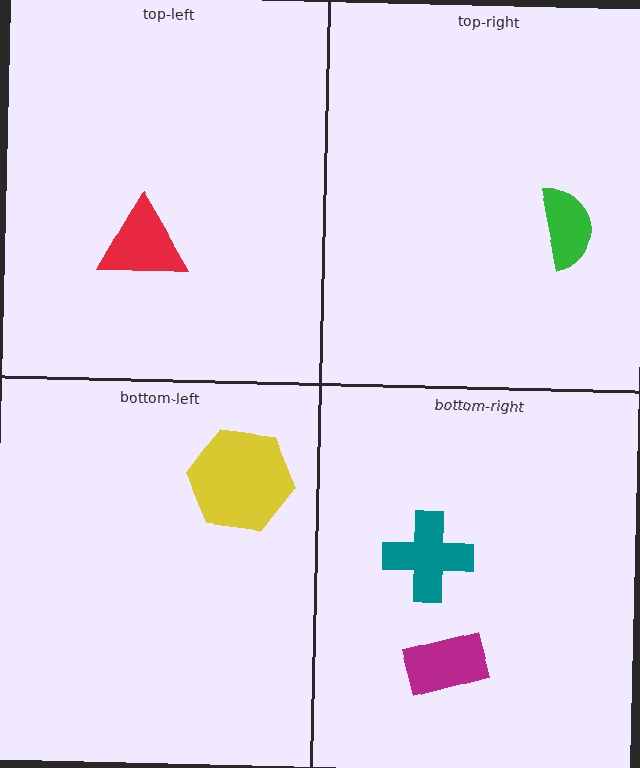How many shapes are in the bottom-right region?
2.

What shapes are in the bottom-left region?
The yellow hexagon.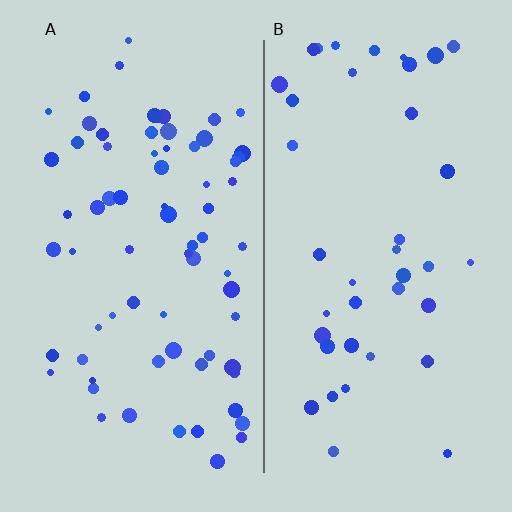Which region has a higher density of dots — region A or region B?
A (the left).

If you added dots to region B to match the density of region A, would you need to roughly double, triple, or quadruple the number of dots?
Approximately double.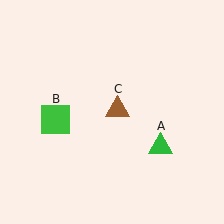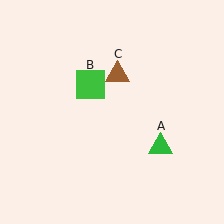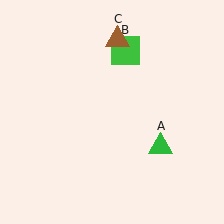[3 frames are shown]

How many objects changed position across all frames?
2 objects changed position: green square (object B), brown triangle (object C).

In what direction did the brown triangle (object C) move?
The brown triangle (object C) moved up.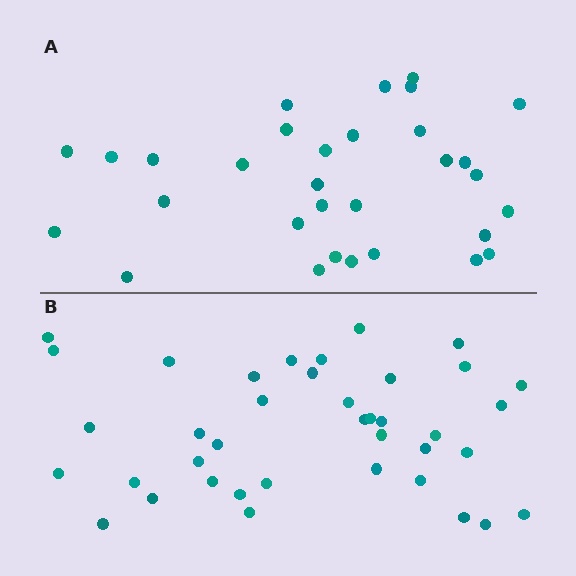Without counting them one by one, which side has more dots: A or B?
Region B (the bottom region) has more dots.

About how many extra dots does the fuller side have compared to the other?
Region B has roughly 8 or so more dots than region A.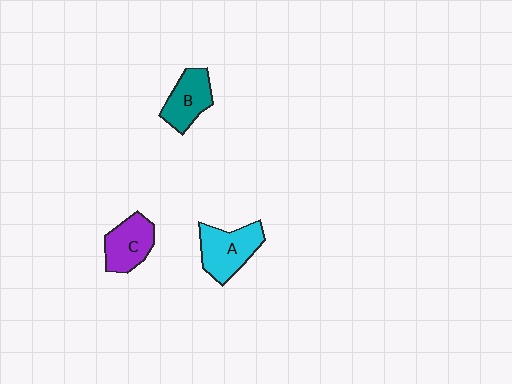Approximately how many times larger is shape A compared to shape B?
Approximately 1.2 times.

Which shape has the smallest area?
Shape B (teal).